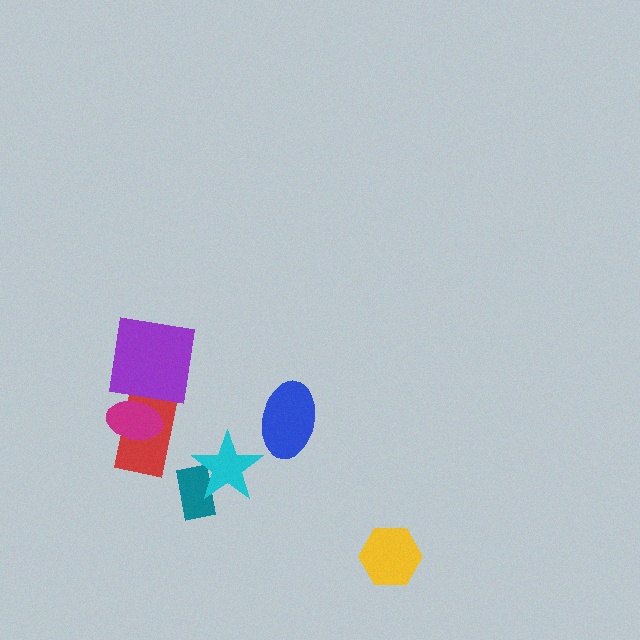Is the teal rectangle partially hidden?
Yes, it is partially covered by another shape.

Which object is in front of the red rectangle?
The magenta ellipse is in front of the red rectangle.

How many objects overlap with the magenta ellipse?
1 object overlaps with the magenta ellipse.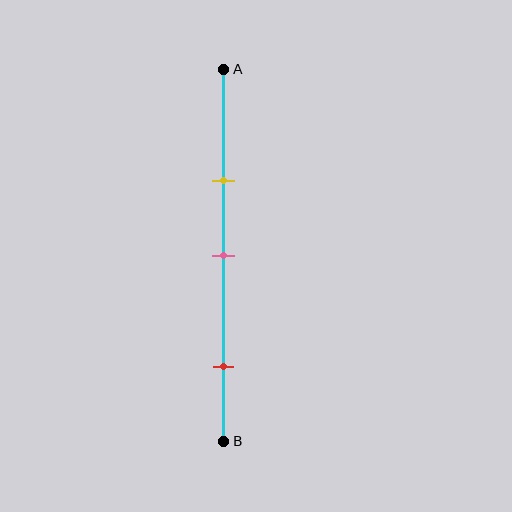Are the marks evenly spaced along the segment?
No, the marks are not evenly spaced.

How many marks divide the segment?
There are 3 marks dividing the segment.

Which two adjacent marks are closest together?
The yellow and pink marks are the closest adjacent pair.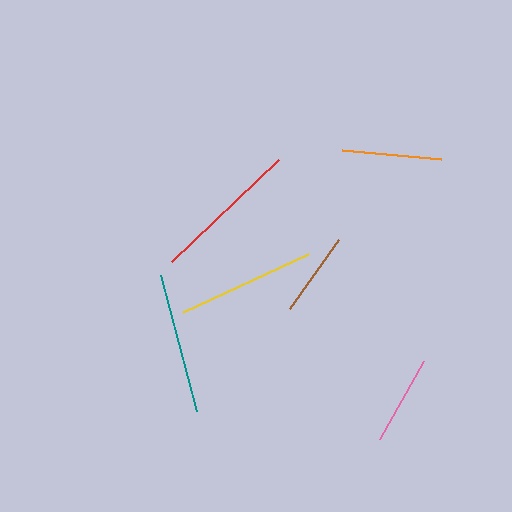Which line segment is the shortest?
The brown line is the shortest at approximately 85 pixels.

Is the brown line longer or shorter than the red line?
The red line is longer than the brown line.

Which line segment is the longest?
The red line is the longest at approximately 148 pixels.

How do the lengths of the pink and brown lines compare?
The pink and brown lines are approximately the same length.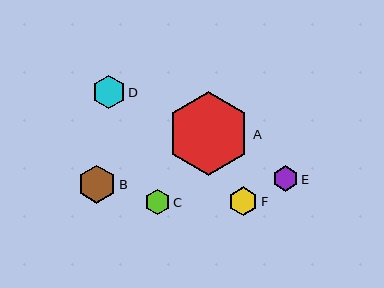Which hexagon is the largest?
Hexagon A is the largest with a size of approximately 84 pixels.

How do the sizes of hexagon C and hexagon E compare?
Hexagon C and hexagon E are approximately the same size.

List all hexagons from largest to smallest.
From largest to smallest: A, B, D, F, C, E.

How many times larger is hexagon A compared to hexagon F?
Hexagon A is approximately 2.9 times the size of hexagon F.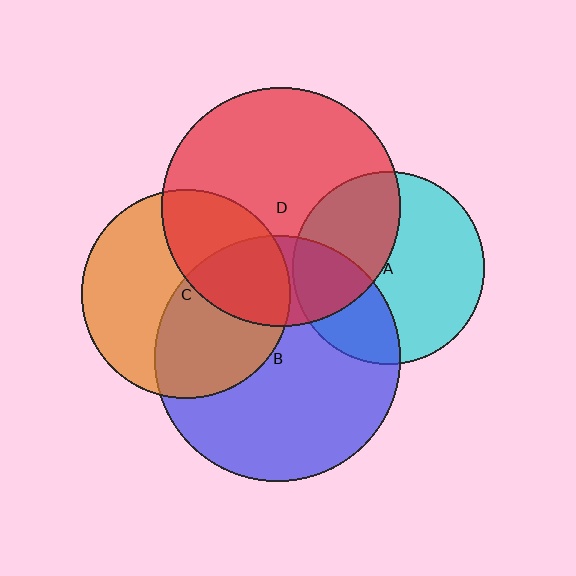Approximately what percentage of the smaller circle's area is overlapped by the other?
Approximately 25%.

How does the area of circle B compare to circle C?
Approximately 1.4 times.